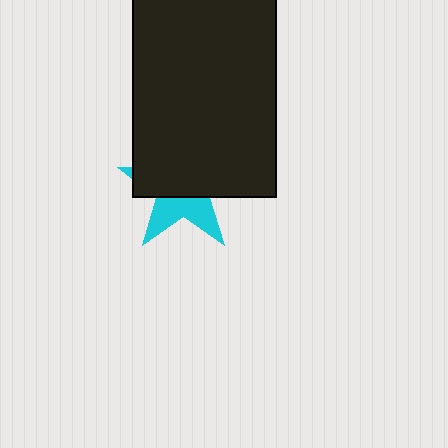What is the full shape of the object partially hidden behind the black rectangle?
The partially hidden object is a cyan star.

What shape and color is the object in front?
The object in front is a black rectangle.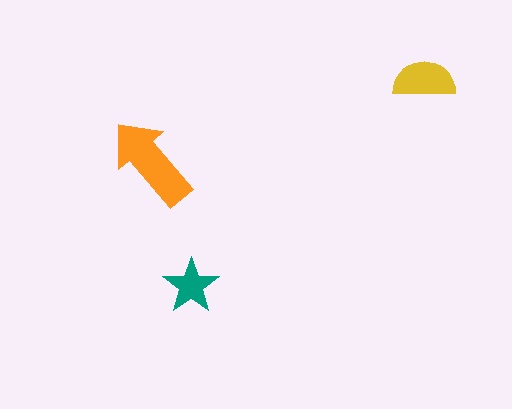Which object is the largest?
The orange arrow.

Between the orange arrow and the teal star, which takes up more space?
The orange arrow.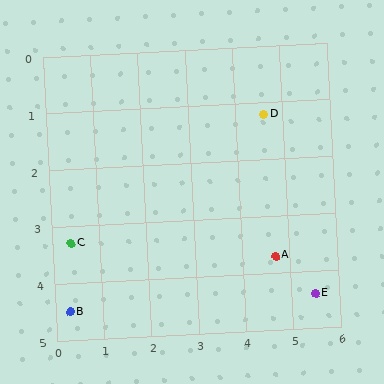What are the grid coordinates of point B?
Point B is at approximately (0.3, 4.5).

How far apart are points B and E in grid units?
Points B and E are about 5.2 grid units apart.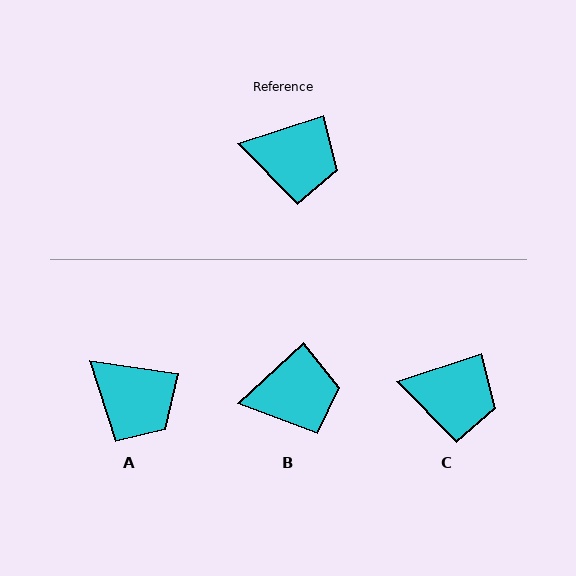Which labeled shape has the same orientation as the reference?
C.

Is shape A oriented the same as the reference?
No, it is off by about 27 degrees.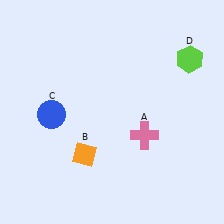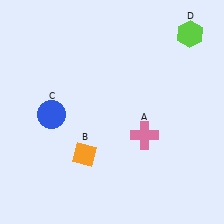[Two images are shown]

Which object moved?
The lime hexagon (D) moved up.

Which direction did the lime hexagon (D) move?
The lime hexagon (D) moved up.